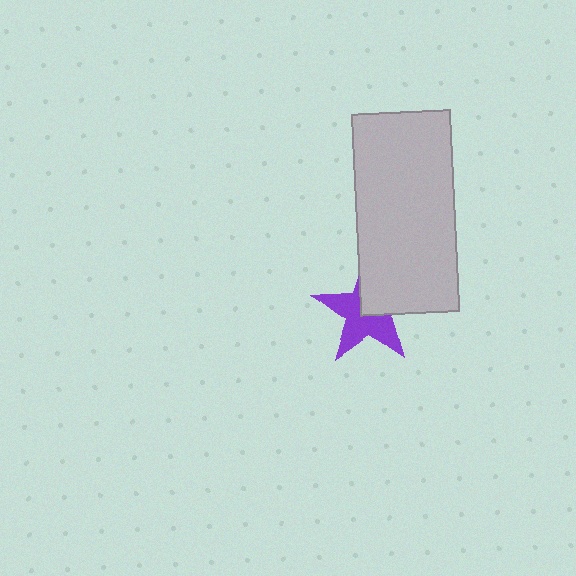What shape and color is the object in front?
The object in front is a light gray rectangle.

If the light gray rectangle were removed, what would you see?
You would see the complete purple star.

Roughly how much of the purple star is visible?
About half of it is visible (roughly 60%).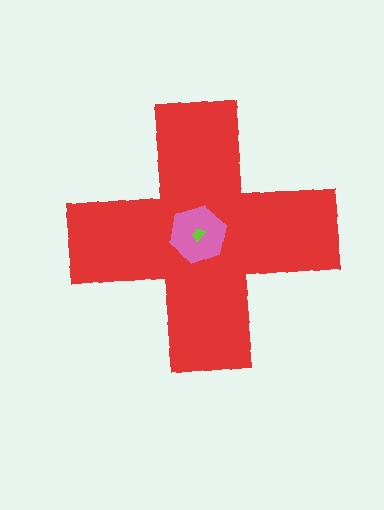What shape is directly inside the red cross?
The pink hexagon.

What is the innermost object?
The lime trapezoid.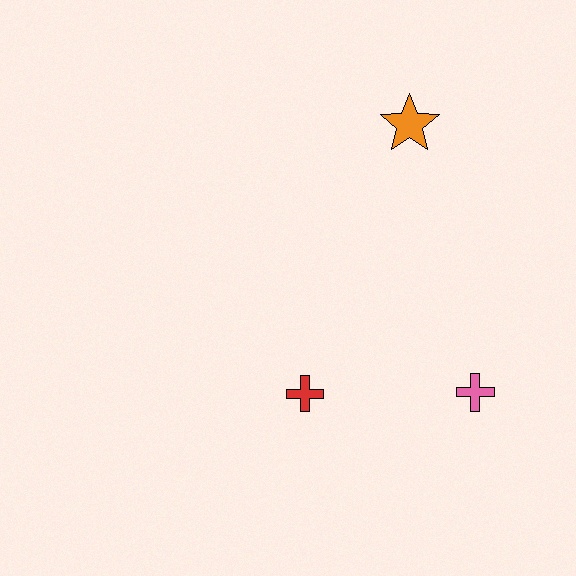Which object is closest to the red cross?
The pink cross is closest to the red cross.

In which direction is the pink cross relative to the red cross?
The pink cross is to the right of the red cross.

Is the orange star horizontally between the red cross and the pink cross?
Yes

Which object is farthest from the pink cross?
The orange star is farthest from the pink cross.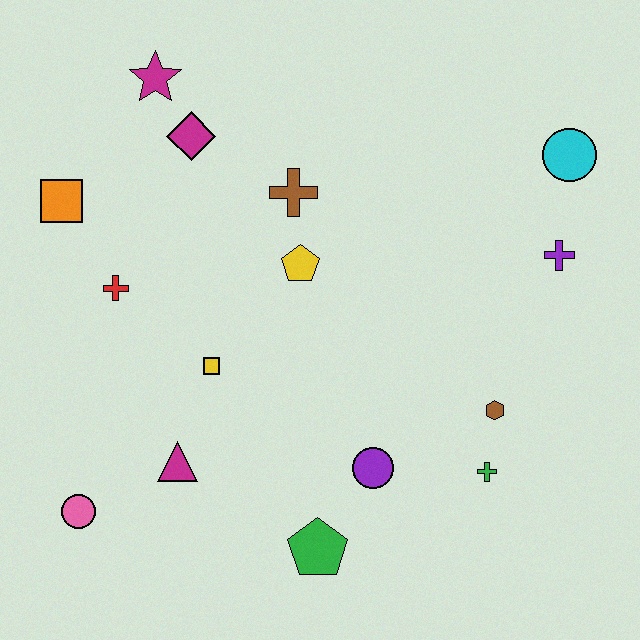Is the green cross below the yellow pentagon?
Yes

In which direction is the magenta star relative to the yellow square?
The magenta star is above the yellow square.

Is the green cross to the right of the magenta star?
Yes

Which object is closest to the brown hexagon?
The green cross is closest to the brown hexagon.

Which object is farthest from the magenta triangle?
The cyan circle is farthest from the magenta triangle.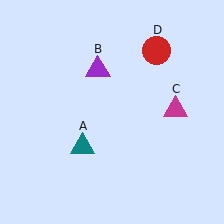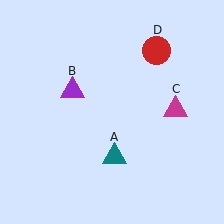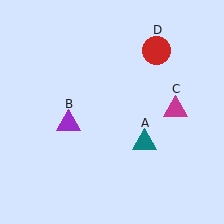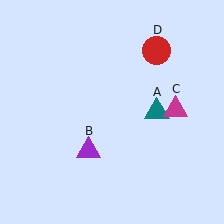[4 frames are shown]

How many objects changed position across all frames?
2 objects changed position: teal triangle (object A), purple triangle (object B).